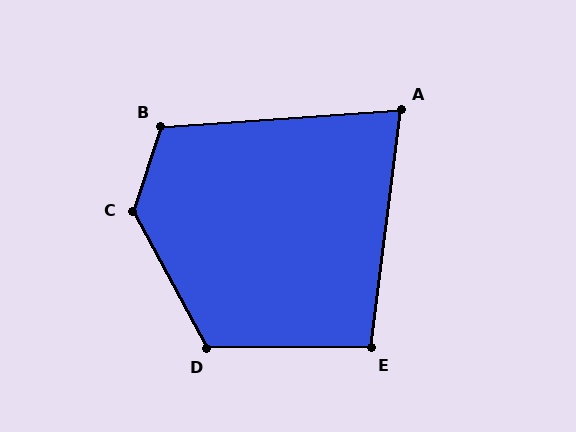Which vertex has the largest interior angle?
C, at approximately 133 degrees.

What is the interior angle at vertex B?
Approximately 112 degrees (obtuse).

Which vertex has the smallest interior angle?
A, at approximately 79 degrees.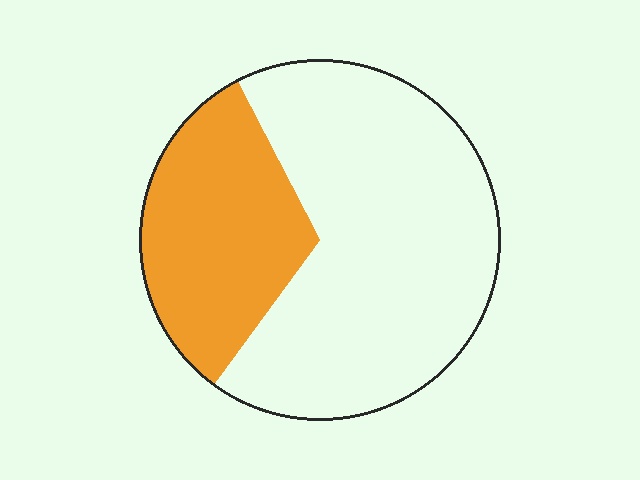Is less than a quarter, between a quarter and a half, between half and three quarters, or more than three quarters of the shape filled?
Between a quarter and a half.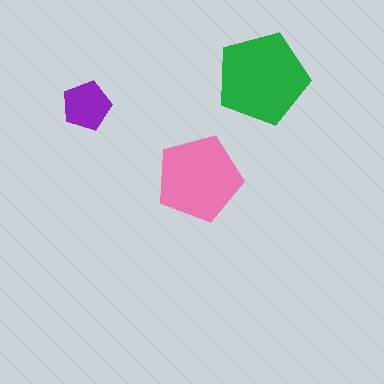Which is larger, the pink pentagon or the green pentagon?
The green one.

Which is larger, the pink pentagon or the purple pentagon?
The pink one.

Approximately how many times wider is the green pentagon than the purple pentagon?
About 2 times wider.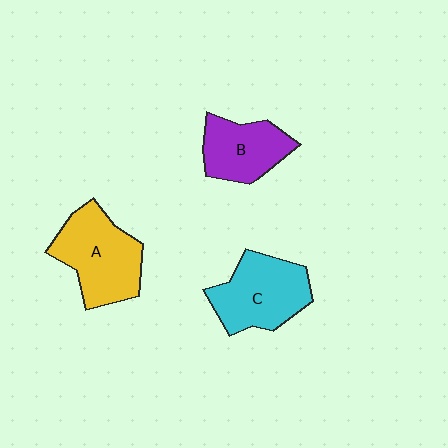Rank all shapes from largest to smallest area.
From largest to smallest: A (yellow), C (cyan), B (purple).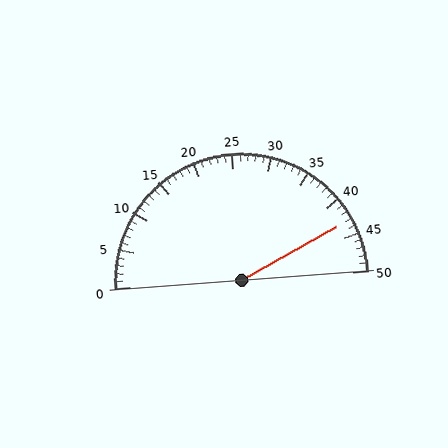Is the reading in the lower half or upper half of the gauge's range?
The reading is in the upper half of the range (0 to 50).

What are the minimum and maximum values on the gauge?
The gauge ranges from 0 to 50.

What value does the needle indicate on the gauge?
The needle indicates approximately 43.